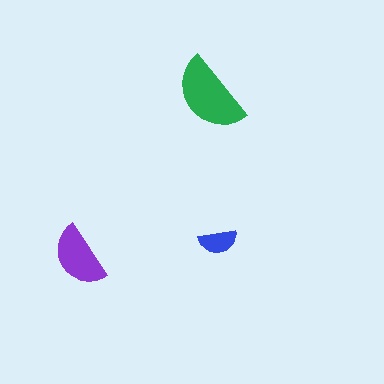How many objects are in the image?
There are 3 objects in the image.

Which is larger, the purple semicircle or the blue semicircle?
The purple one.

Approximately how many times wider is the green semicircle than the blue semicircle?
About 2 times wider.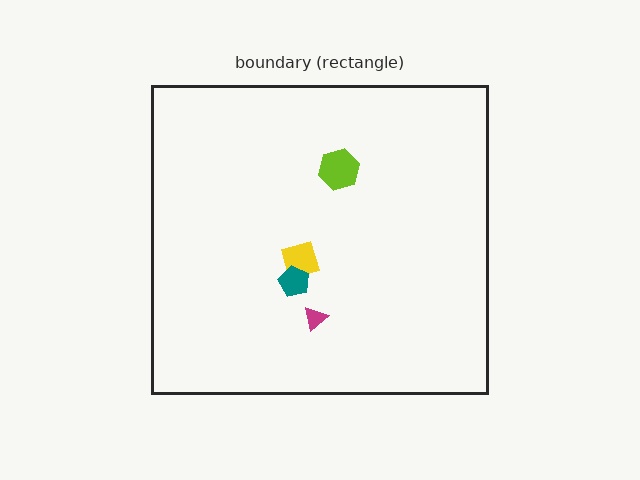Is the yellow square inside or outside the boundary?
Inside.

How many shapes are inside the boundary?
4 inside, 0 outside.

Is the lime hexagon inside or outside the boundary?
Inside.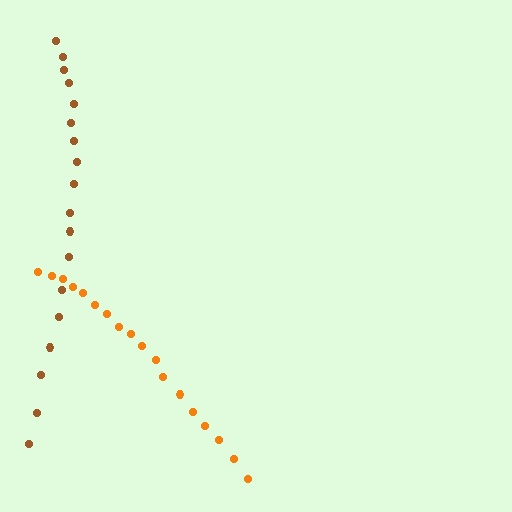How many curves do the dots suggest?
There are 2 distinct paths.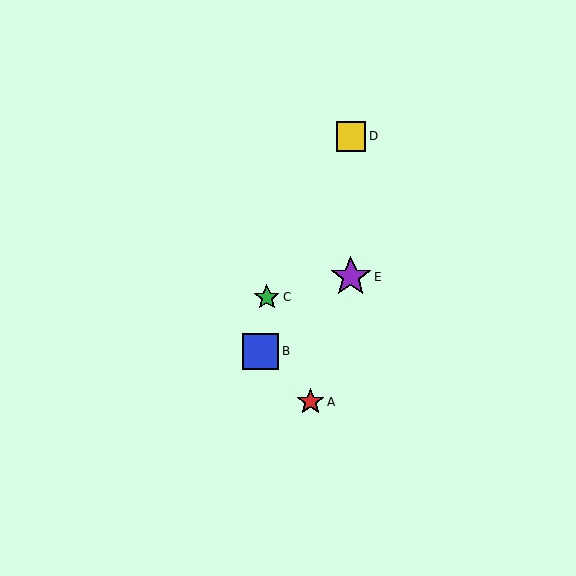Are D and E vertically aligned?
Yes, both are at x≈351.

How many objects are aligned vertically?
2 objects (D, E) are aligned vertically.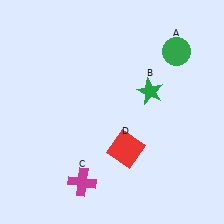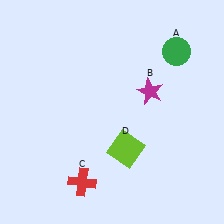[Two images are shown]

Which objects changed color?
B changed from green to magenta. C changed from magenta to red. D changed from red to lime.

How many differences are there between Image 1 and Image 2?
There are 3 differences between the two images.